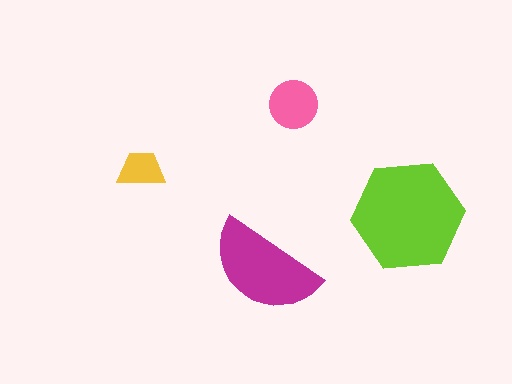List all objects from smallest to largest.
The yellow trapezoid, the pink circle, the magenta semicircle, the lime hexagon.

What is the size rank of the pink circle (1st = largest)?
3rd.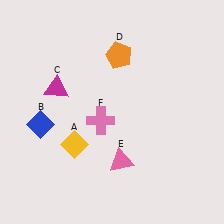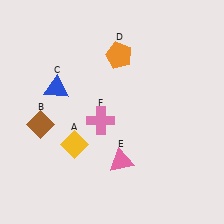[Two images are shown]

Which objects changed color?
B changed from blue to brown. C changed from magenta to blue.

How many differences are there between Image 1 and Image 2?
There are 2 differences between the two images.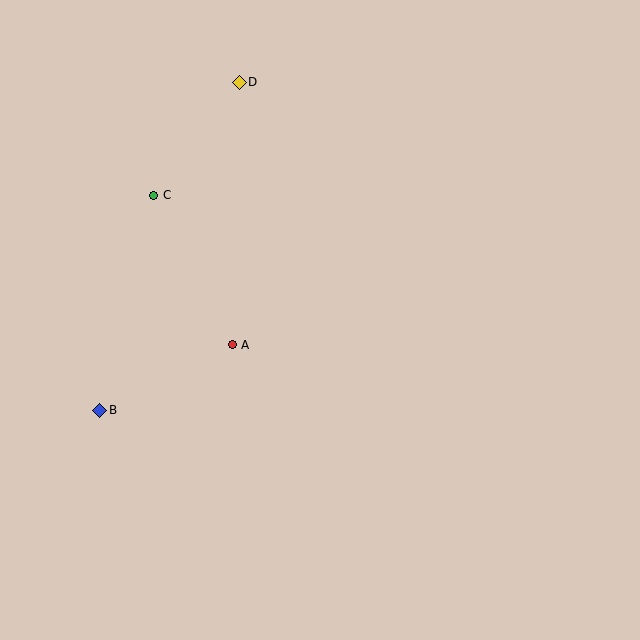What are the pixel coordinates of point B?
Point B is at (100, 410).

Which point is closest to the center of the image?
Point A at (232, 345) is closest to the center.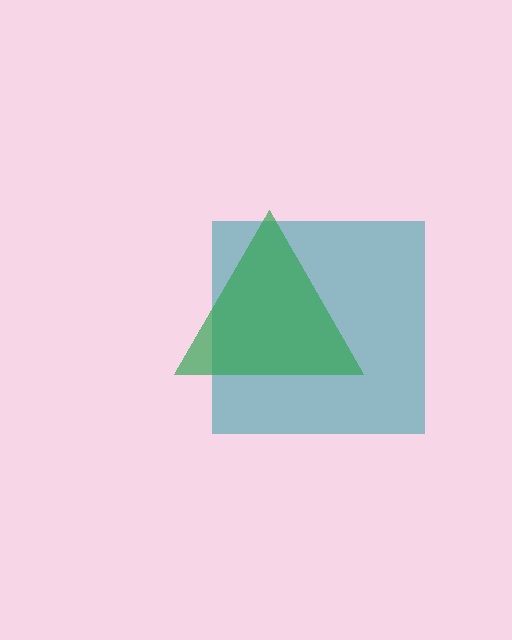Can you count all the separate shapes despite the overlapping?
Yes, there are 2 separate shapes.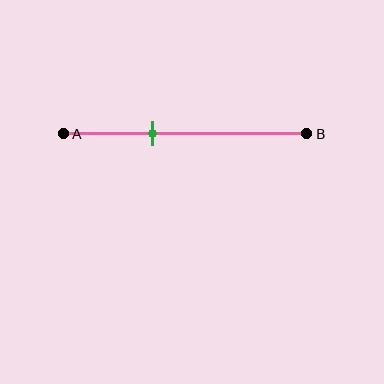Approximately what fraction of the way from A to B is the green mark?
The green mark is approximately 35% of the way from A to B.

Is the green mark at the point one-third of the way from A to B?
No, the mark is at about 35% from A, not at the 33% one-third point.